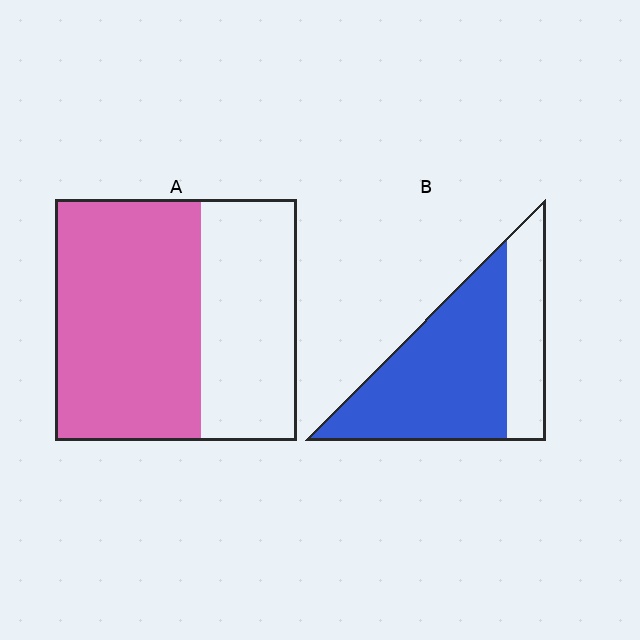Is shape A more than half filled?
Yes.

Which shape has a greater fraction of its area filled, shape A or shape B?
Shape B.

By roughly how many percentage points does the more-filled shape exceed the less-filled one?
By roughly 10 percentage points (B over A).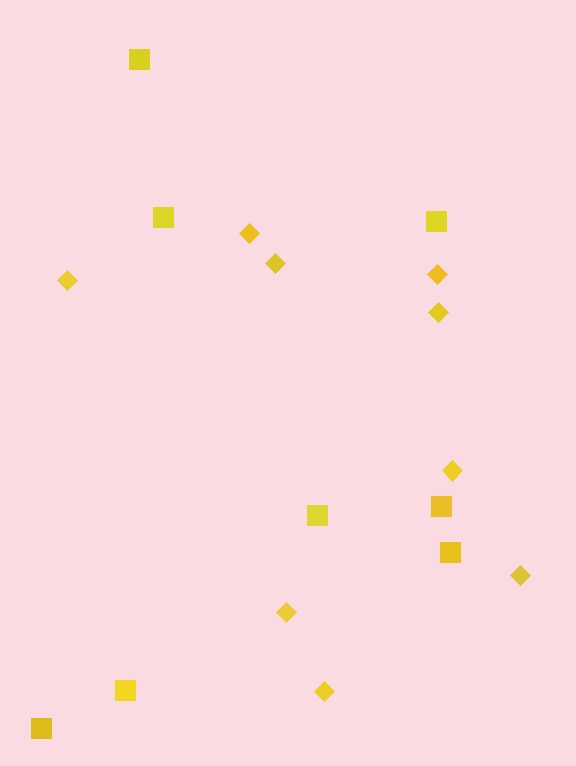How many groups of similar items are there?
There are 2 groups: one group of squares (8) and one group of diamonds (9).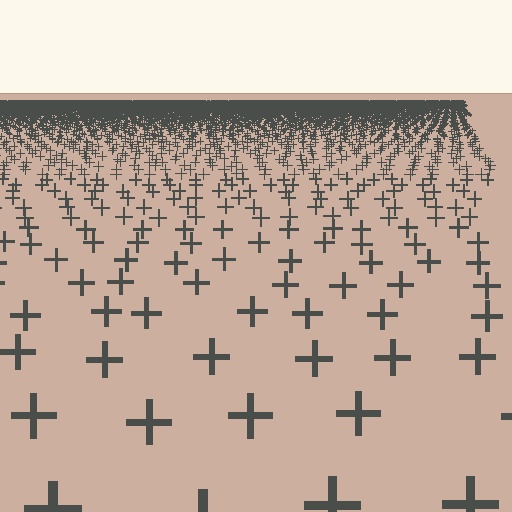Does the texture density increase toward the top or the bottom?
Density increases toward the top.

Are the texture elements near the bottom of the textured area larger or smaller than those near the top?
Larger. Near the bottom, elements are closer to the viewer and appear at a bigger on-screen size.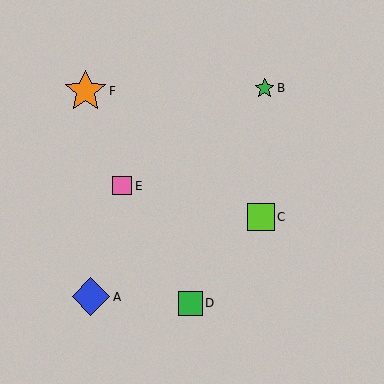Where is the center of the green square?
The center of the green square is at (190, 303).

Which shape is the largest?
The orange star (labeled F) is the largest.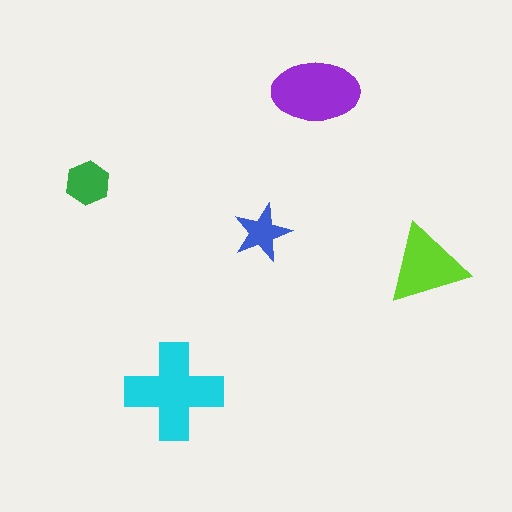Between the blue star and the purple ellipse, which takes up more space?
The purple ellipse.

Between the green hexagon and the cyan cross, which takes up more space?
The cyan cross.